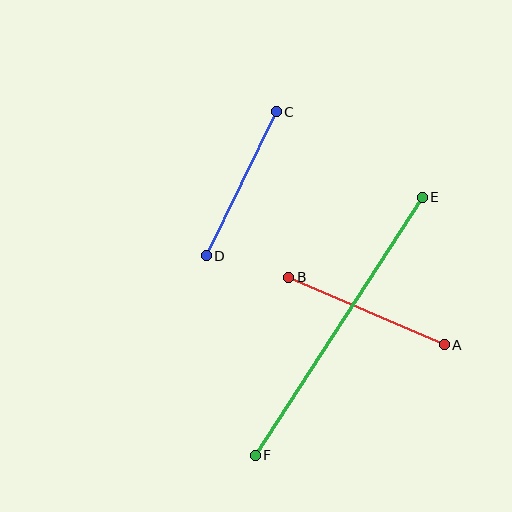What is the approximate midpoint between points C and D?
The midpoint is at approximately (241, 184) pixels.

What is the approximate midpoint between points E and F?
The midpoint is at approximately (339, 326) pixels.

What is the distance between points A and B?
The distance is approximately 169 pixels.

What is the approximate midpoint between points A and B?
The midpoint is at approximately (366, 311) pixels.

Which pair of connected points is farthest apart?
Points E and F are farthest apart.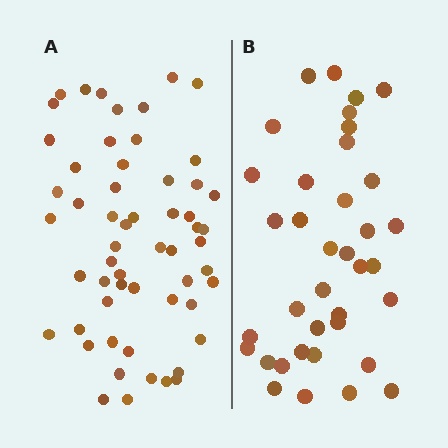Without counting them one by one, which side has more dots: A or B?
Region A (the left region) has more dots.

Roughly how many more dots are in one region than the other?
Region A has approximately 20 more dots than region B.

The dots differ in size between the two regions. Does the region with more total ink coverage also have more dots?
No. Region B has more total ink coverage because its dots are larger, but region A actually contains more individual dots. Total area can be misleading — the number of items is what matters here.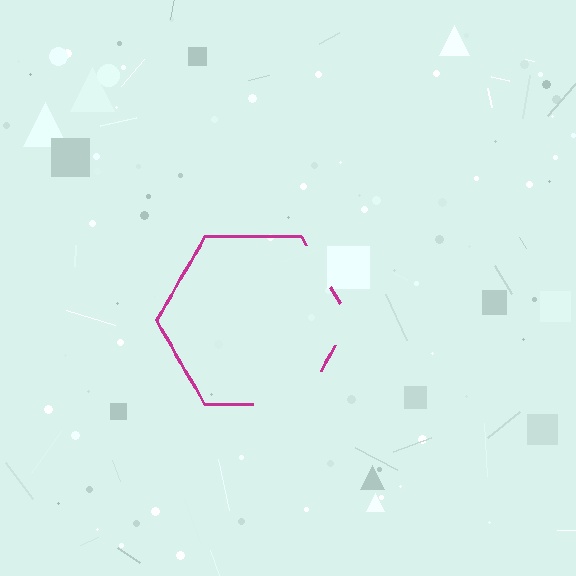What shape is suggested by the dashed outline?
The dashed outline suggests a hexagon.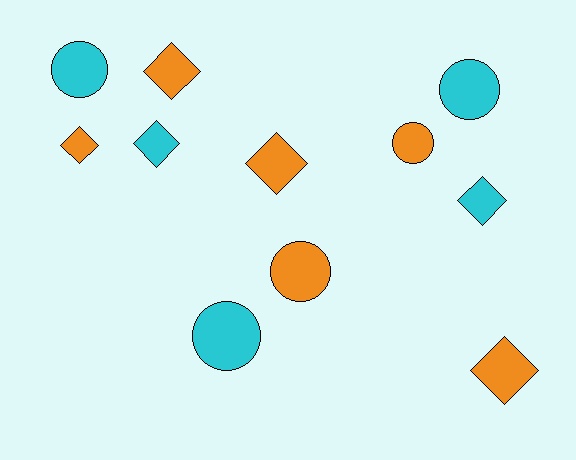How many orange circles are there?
There are 2 orange circles.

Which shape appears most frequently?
Diamond, with 6 objects.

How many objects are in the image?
There are 11 objects.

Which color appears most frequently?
Orange, with 6 objects.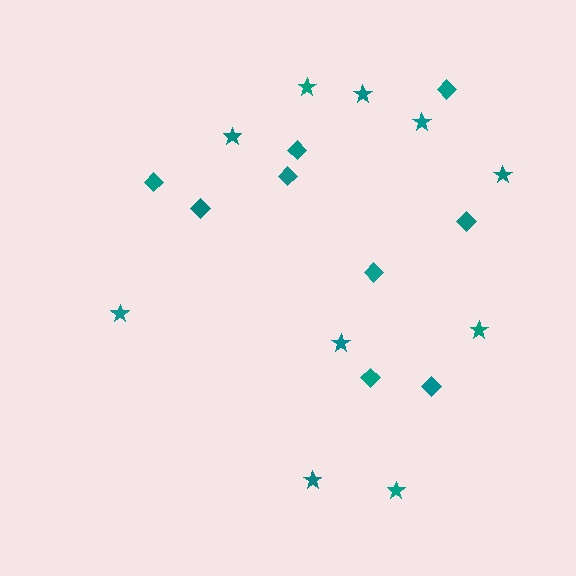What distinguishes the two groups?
There are 2 groups: one group of stars (10) and one group of diamonds (9).